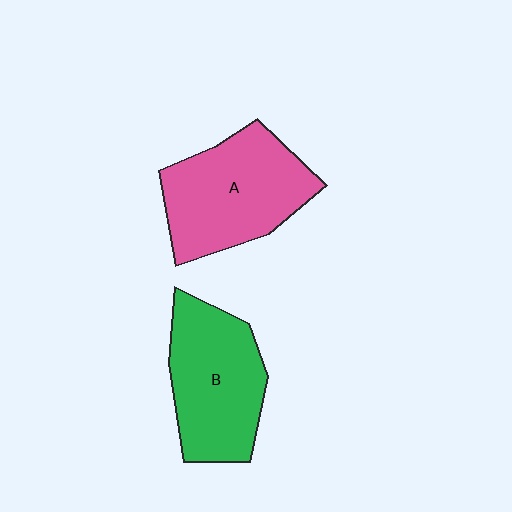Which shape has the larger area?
Shape A (pink).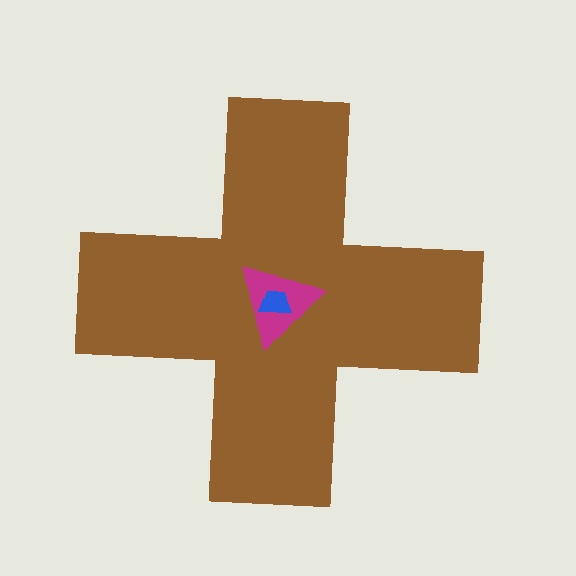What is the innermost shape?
The blue trapezoid.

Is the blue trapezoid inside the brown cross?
Yes.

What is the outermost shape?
The brown cross.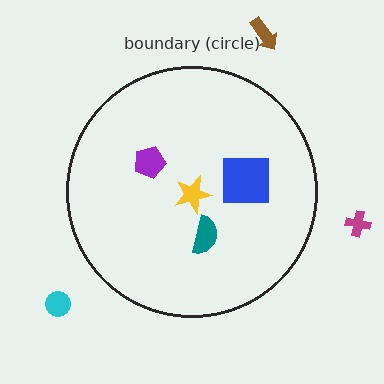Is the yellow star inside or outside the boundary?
Inside.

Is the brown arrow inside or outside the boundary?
Outside.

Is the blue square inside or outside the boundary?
Inside.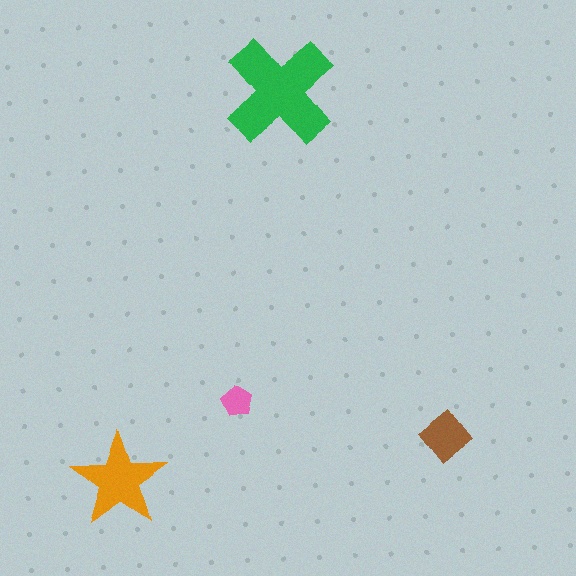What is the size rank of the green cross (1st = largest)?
1st.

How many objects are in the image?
There are 4 objects in the image.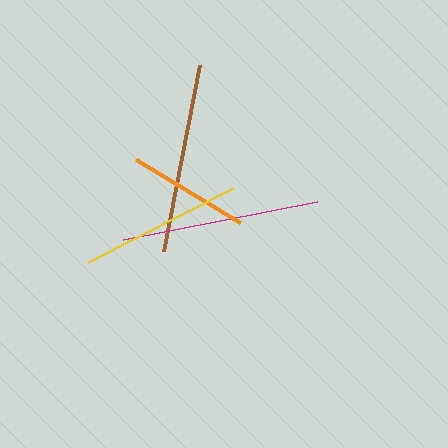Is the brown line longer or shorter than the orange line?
The brown line is longer than the orange line.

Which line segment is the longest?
The magenta line is the longest at approximately 197 pixels.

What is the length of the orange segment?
The orange segment is approximately 122 pixels long.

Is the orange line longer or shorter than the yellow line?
The yellow line is longer than the orange line.